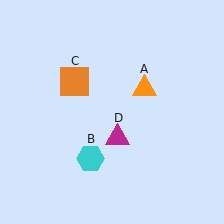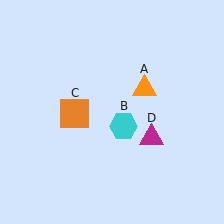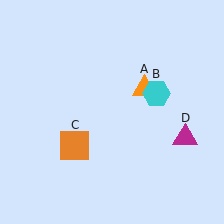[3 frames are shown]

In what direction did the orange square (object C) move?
The orange square (object C) moved down.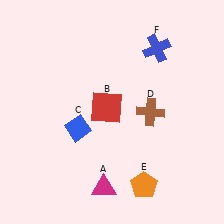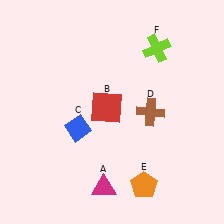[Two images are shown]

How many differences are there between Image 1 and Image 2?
There is 1 difference between the two images.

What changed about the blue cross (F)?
In Image 1, F is blue. In Image 2, it changed to lime.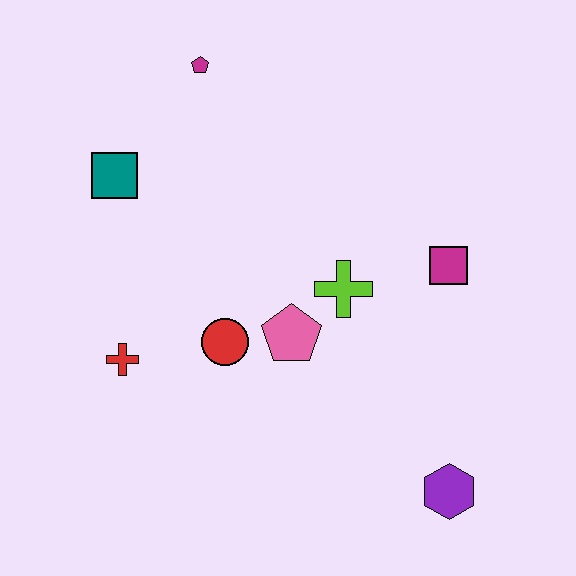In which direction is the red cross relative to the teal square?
The red cross is below the teal square.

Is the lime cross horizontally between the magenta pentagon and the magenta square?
Yes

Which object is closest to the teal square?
The magenta pentagon is closest to the teal square.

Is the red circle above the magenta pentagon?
No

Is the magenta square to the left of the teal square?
No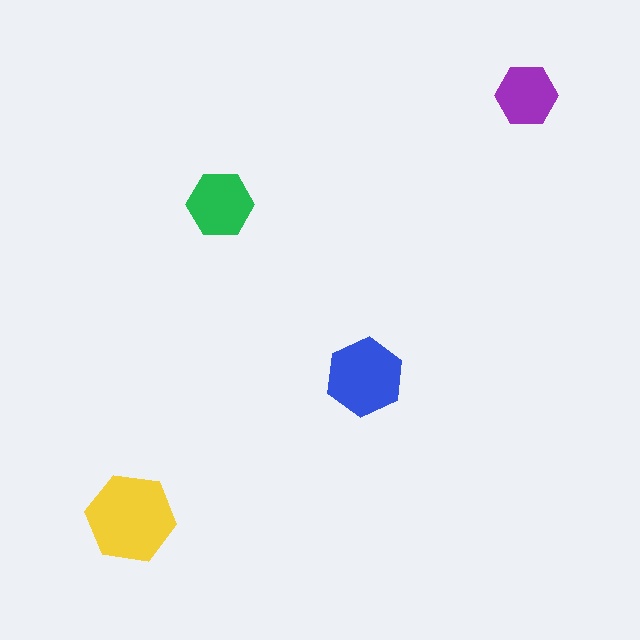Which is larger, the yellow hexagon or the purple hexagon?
The yellow one.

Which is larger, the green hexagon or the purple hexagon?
The green one.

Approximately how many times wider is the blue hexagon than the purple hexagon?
About 1.5 times wider.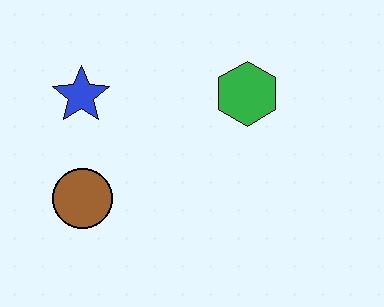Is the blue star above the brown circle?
Yes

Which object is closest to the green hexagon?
The blue star is closest to the green hexagon.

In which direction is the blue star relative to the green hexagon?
The blue star is to the left of the green hexagon.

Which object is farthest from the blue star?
The green hexagon is farthest from the blue star.